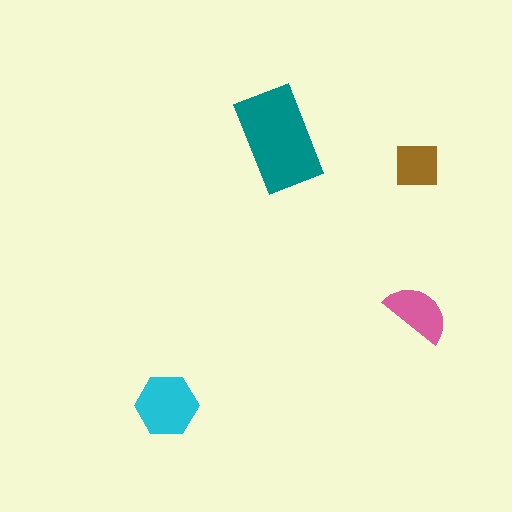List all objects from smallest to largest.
The brown square, the pink semicircle, the cyan hexagon, the teal rectangle.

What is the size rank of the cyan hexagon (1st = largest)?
2nd.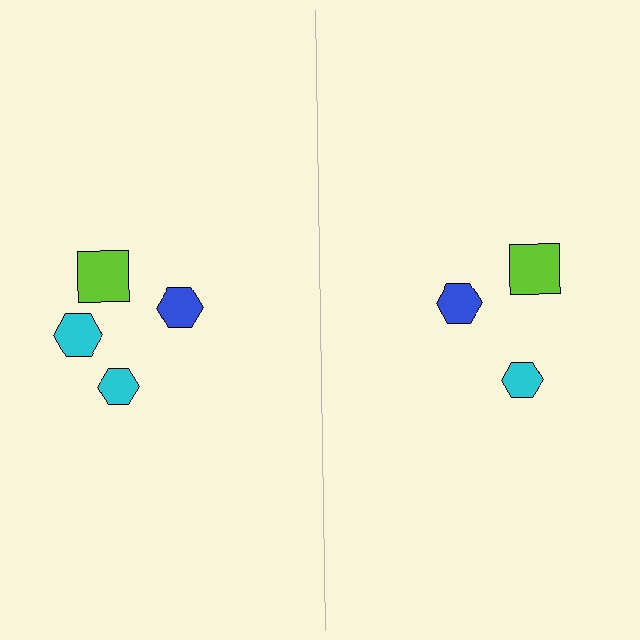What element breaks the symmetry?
A cyan hexagon is missing from the right side.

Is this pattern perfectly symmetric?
No, the pattern is not perfectly symmetric. A cyan hexagon is missing from the right side.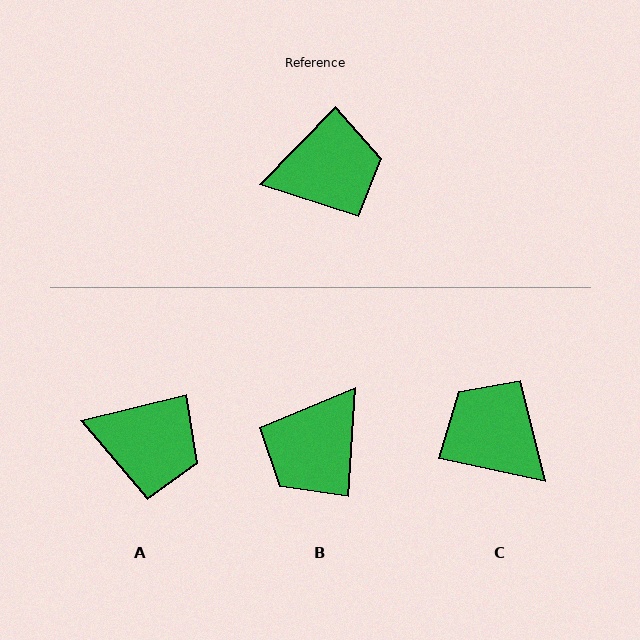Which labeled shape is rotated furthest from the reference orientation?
B, about 139 degrees away.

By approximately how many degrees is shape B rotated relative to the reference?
Approximately 139 degrees clockwise.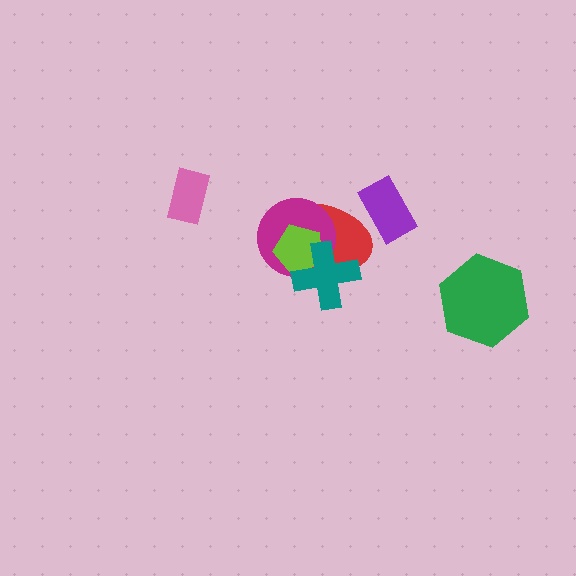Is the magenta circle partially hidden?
Yes, it is partially covered by another shape.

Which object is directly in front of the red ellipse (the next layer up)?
The magenta circle is directly in front of the red ellipse.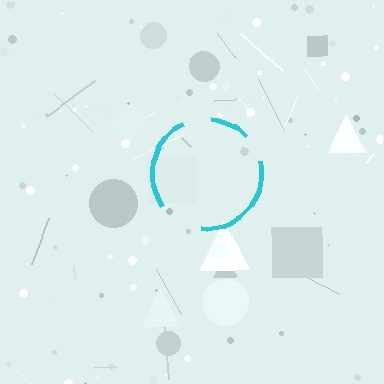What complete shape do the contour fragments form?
The contour fragments form a circle.